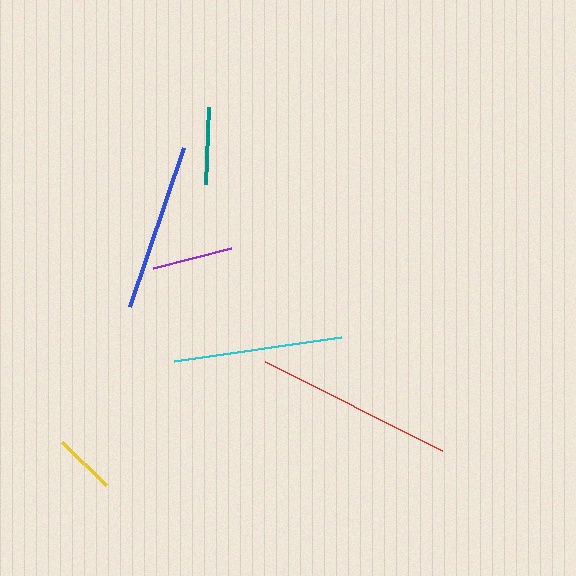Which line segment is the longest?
The red line is the longest at approximately 197 pixels.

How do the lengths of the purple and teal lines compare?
The purple and teal lines are approximately the same length.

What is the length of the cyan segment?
The cyan segment is approximately 168 pixels long.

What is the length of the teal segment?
The teal segment is approximately 77 pixels long.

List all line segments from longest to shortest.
From longest to shortest: red, cyan, blue, purple, teal, yellow.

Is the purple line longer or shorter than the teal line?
The purple line is longer than the teal line.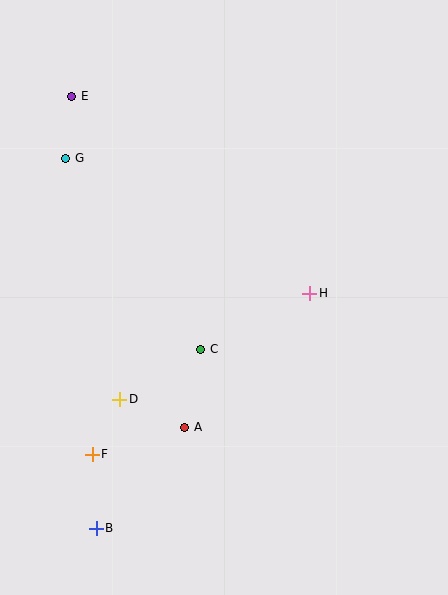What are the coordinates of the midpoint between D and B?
The midpoint between D and B is at (108, 464).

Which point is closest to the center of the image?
Point C at (201, 349) is closest to the center.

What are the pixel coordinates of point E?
Point E is at (72, 96).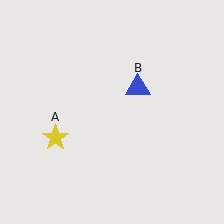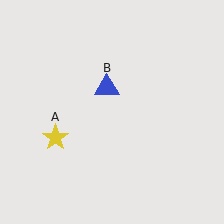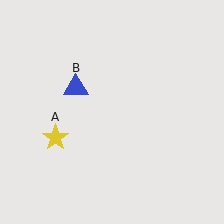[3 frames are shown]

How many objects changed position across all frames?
1 object changed position: blue triangle (object B).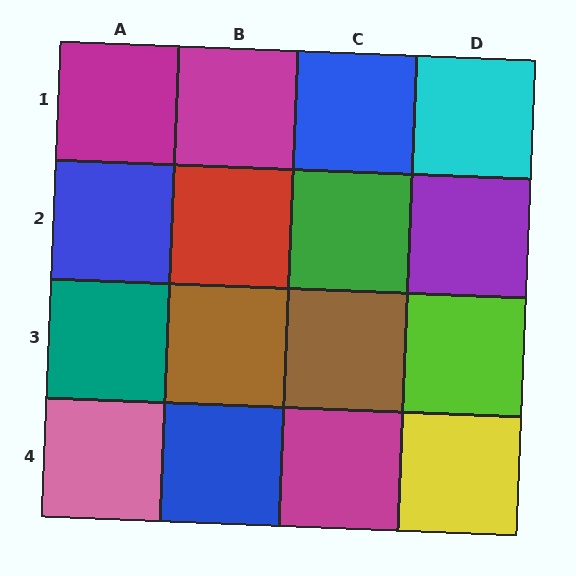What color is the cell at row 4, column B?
Blue.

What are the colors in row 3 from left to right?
Teal, brown, brown, lime.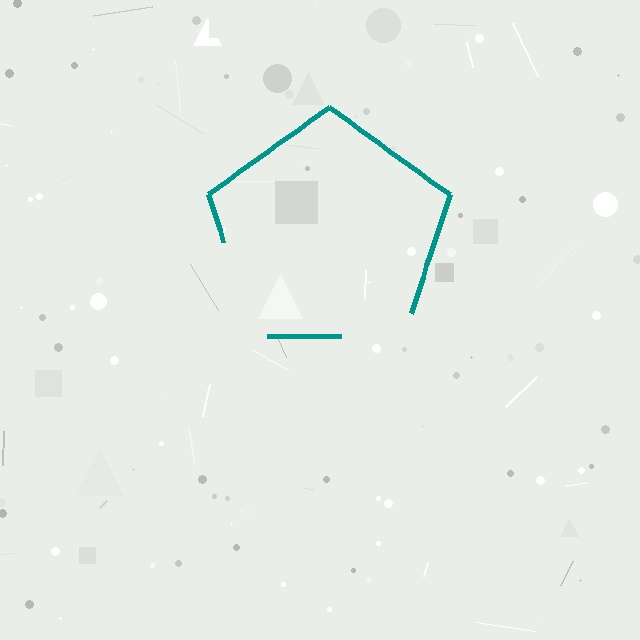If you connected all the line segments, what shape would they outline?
They would outline a pentagon.